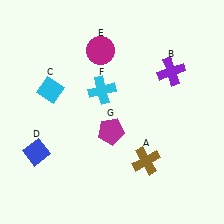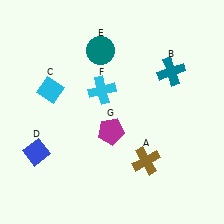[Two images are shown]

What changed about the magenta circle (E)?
In Image 1, E is magenta. In Image 2, it changed to teal.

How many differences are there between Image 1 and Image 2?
There are 2 differences between the two images.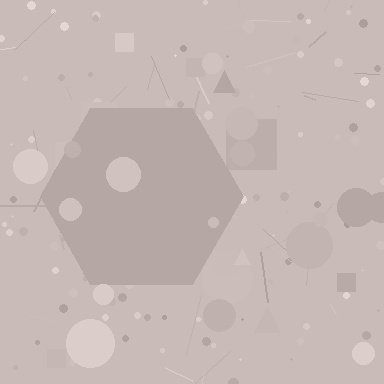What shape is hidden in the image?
A hexagon is hidden in the image.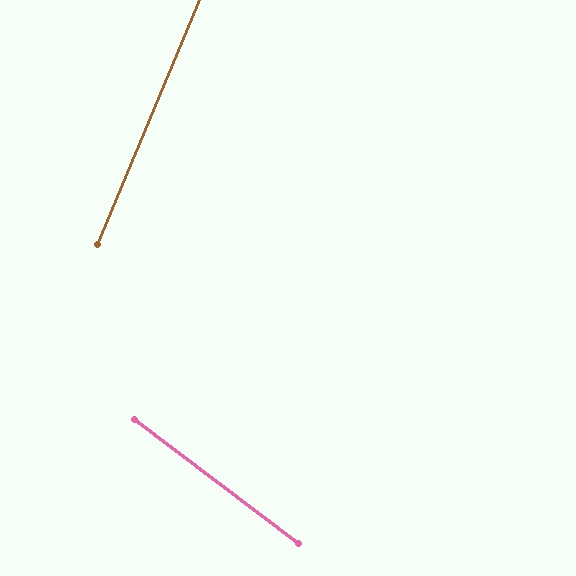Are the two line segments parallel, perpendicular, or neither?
Neither parallel nor perpendicular — they differ by about 76°.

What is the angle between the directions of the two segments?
Approximately 76 degrees.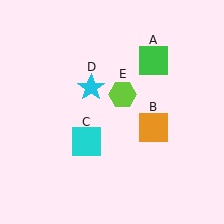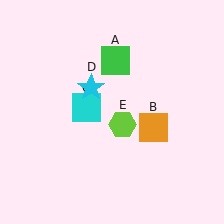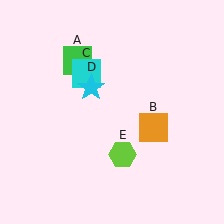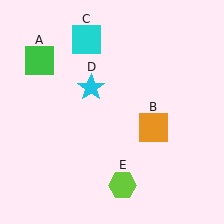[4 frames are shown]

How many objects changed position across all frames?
3 objects changed position: green square (object A), cyan square (object C), lime hexagon (object E).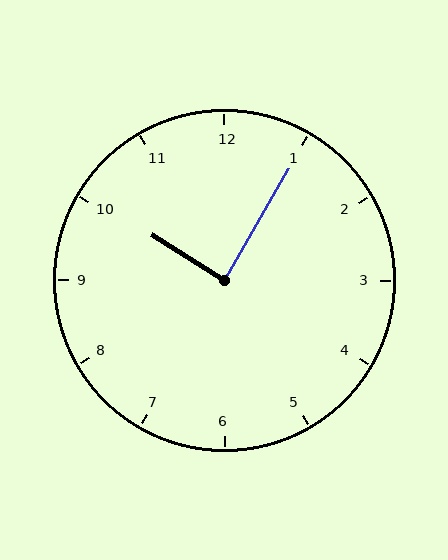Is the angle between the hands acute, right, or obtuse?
It is right.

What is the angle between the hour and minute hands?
Approximately 88 degrees.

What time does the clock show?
10:05.